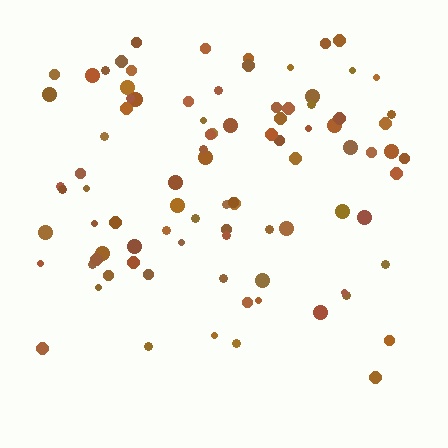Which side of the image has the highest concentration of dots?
The top.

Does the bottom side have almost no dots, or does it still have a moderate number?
Still a moderate number, just noticeably fewer than the top.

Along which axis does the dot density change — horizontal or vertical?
Vertical.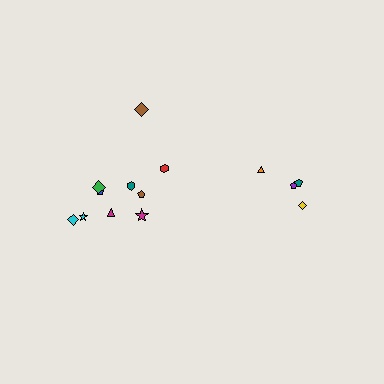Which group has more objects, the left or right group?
The left group.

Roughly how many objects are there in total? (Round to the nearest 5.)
Roughly 15 objects in total.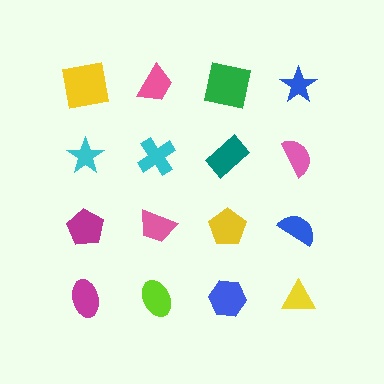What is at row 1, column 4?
A blue star.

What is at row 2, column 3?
A teal rectangle.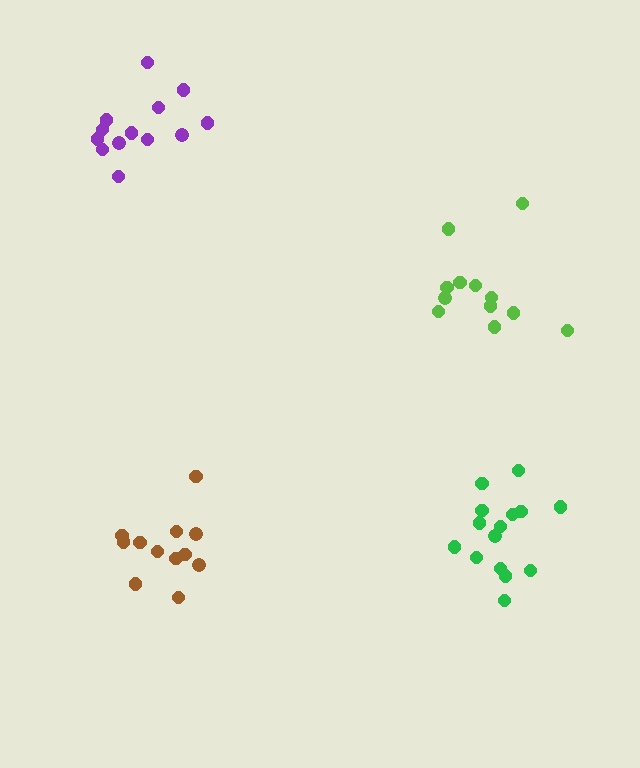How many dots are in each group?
Group 1: 12 dots, Group 2: 13 dots, Group 3: 12 dots, Group 4: 15 dots (52 total).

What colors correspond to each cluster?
The clusters are colored: brown, purple, lime, green.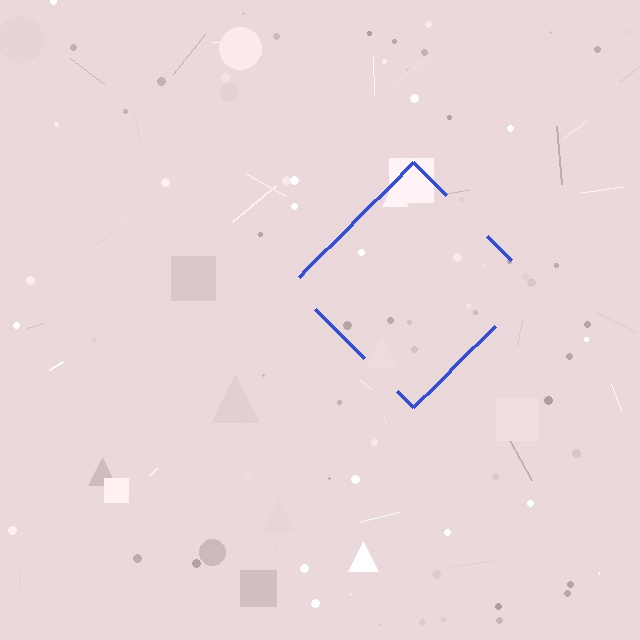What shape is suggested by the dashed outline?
The dashed outline suggests a diamond.